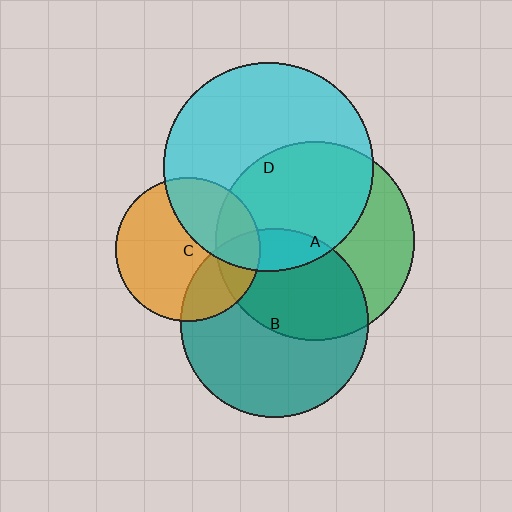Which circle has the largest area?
Circle D (cyan).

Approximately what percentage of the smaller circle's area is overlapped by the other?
Approximately 20%.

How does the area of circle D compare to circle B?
Approximately 1.2 times.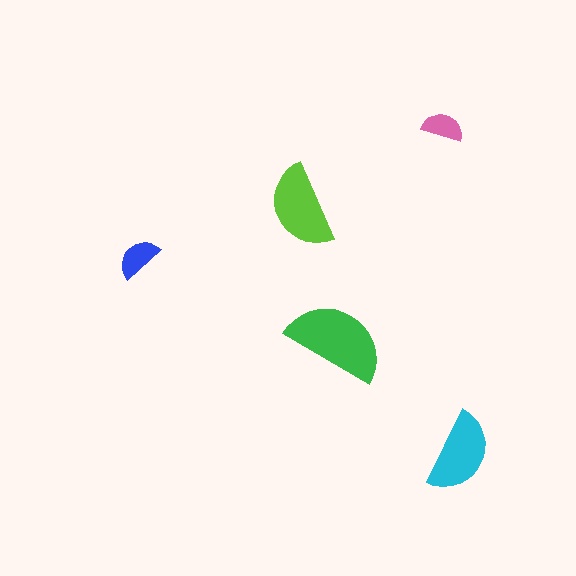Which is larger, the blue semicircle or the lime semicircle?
The lime one.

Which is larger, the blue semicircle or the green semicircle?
The green one.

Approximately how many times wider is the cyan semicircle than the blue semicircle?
About 2 times wider.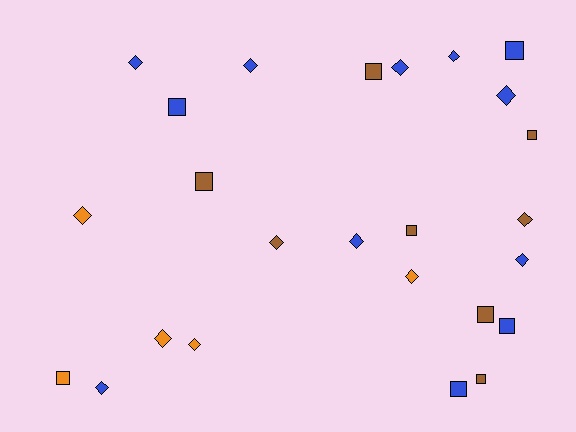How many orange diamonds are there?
There are 4 orange diamonds.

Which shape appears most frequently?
Diamond, with 14 objects.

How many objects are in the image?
There are 25 objects.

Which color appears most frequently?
Blue, with 12 objects.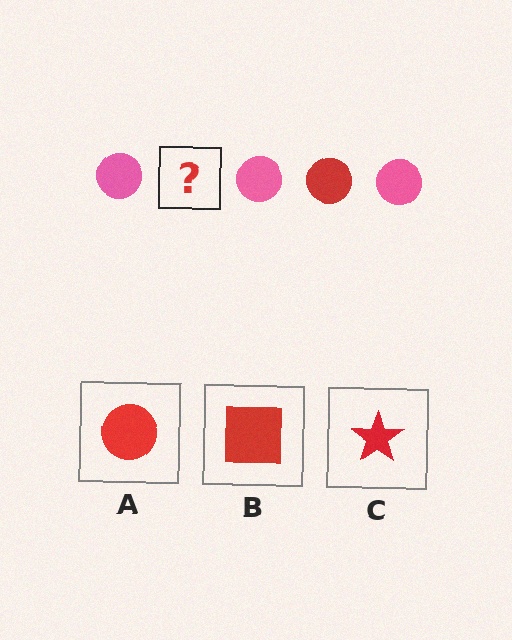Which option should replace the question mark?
Option A.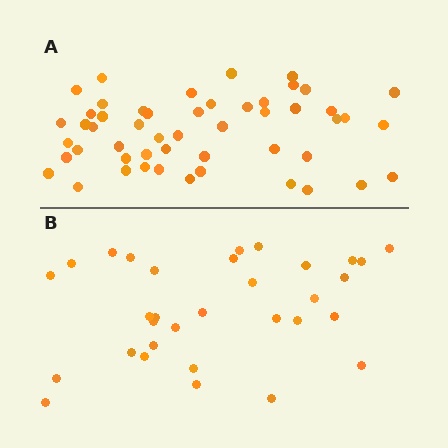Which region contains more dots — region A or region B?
Region A (the top region) has more dots.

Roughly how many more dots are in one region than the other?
Region A has approximately 20 more dots than region B.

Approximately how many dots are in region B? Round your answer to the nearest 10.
About 30 dots. (The exact count is 32, which rounds to 30.)